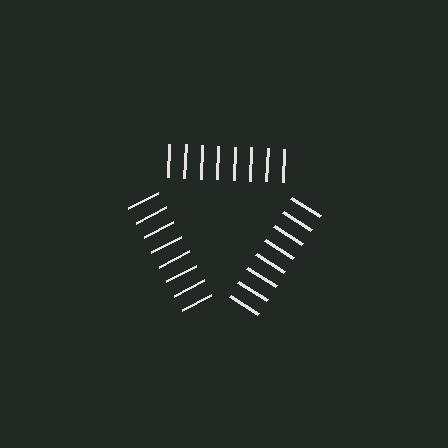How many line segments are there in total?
24 — 8 along each of the 3 edges.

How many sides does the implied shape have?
3 sides — the line-ends trace a triangle.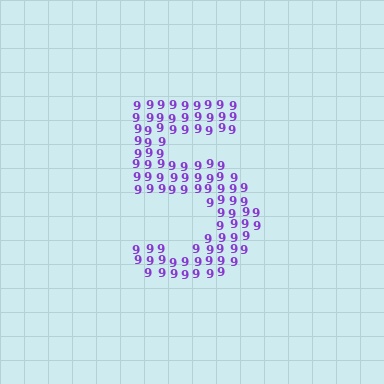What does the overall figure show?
The overall figure shows the digit 5.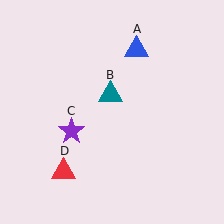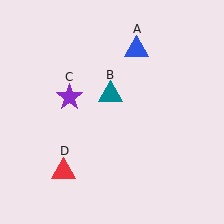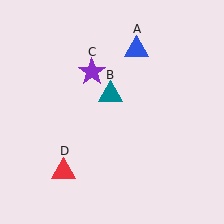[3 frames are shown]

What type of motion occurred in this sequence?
The purple star (object C) rotated clockwise around the center of the scene.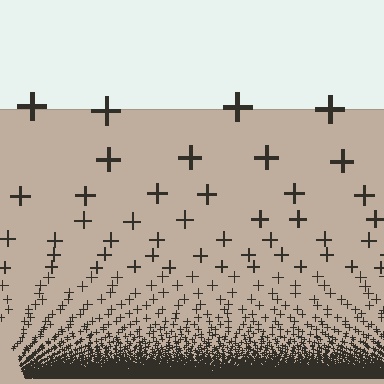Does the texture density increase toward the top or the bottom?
Density increases toward the bottom.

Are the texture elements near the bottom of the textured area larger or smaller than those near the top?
Smaller. The gradient is inverted — elements near the bottom are smaller and denser.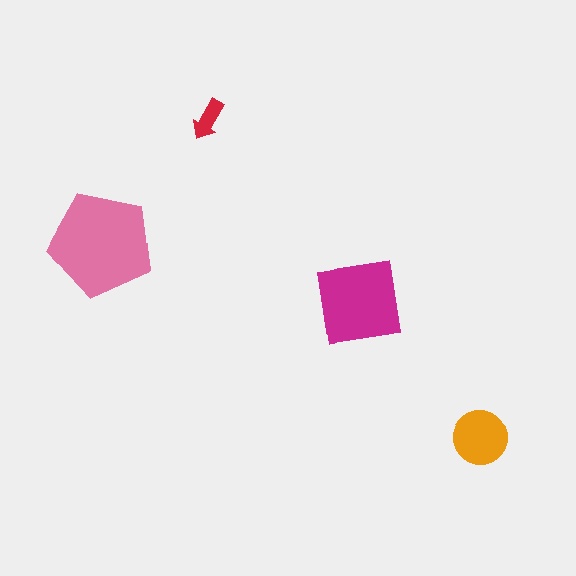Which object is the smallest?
The red arrow.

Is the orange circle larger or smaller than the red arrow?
Larger.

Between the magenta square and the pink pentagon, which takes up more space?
The pink pentagon.